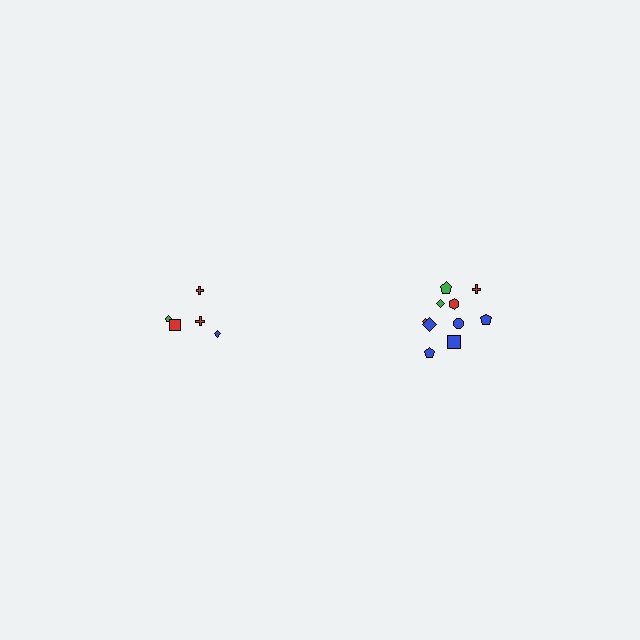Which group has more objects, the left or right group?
The right group.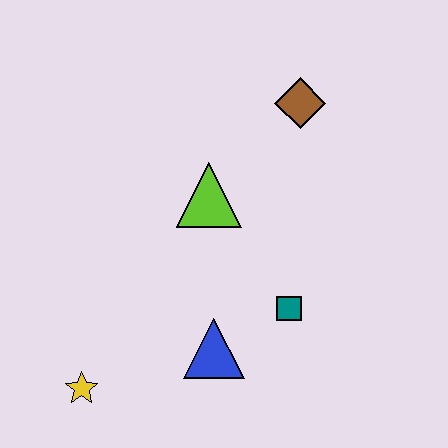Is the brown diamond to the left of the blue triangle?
No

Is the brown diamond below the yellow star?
No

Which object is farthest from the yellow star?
The brown diamond is farthest from the yellow star.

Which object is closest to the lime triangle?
The brown diamond is closest to the lime triangle.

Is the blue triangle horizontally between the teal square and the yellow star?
Yes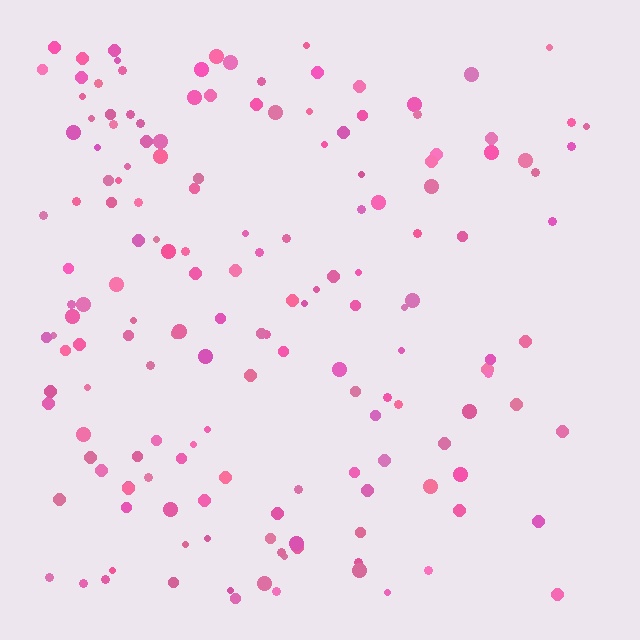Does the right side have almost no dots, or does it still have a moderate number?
Still a moderate number, just noticeably fewer than the left.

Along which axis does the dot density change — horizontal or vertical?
Horizontal.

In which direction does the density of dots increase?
From right to left, with the left side densest.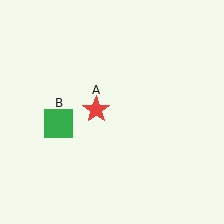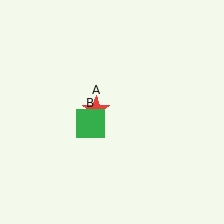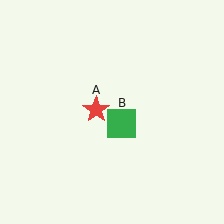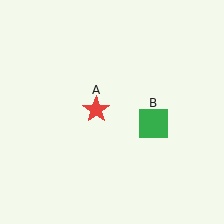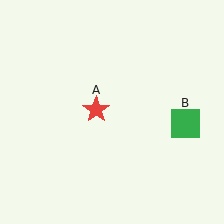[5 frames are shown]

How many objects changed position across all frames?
1 object changed position: green square (object B).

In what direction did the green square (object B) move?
The green square (object B) moved right.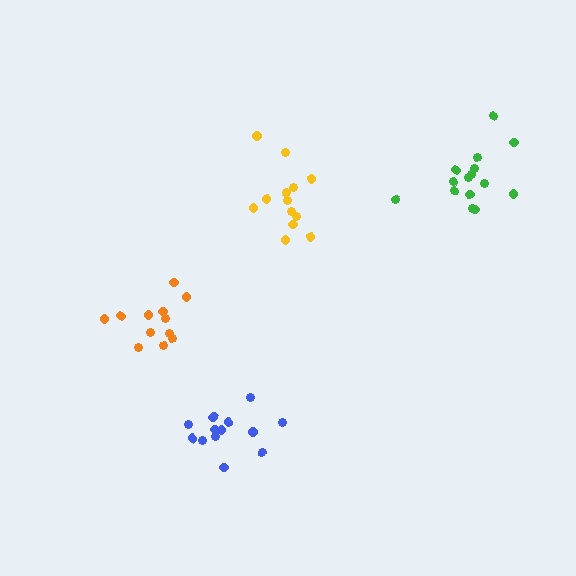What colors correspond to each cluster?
The clusters are colored: orange, yellow, green, blue.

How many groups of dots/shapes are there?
There are 4 groups.